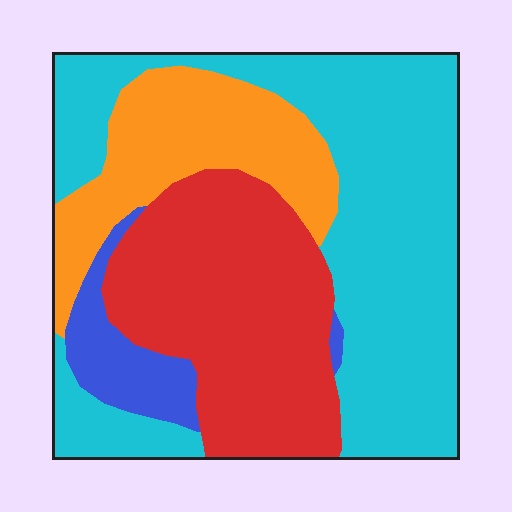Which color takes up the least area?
Blue, at roughly 5%.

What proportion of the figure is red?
Red takes up between a quarter and a half of the figure.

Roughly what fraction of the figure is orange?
Orange takes up about one sixth (1/6) of the figure.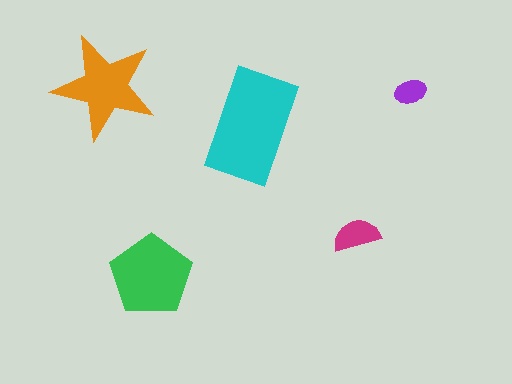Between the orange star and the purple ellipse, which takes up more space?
The orange star.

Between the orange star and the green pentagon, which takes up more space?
The green pentagon.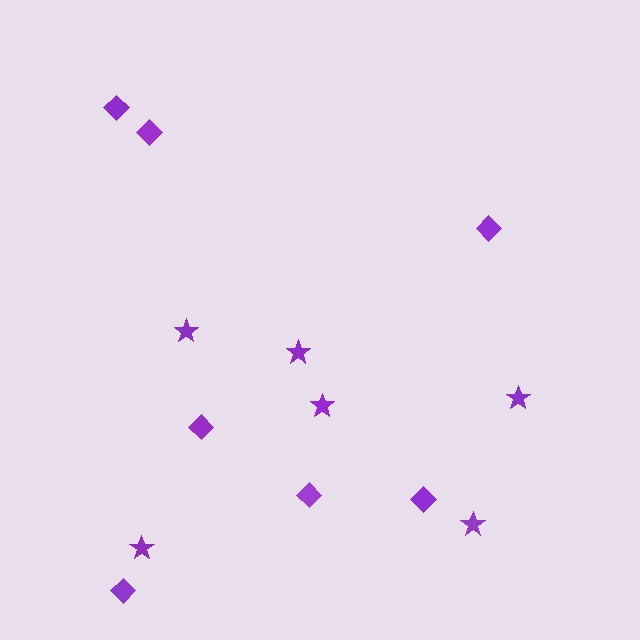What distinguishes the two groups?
There are 2 groups: one group of stars (6) and one group of diamonds (7).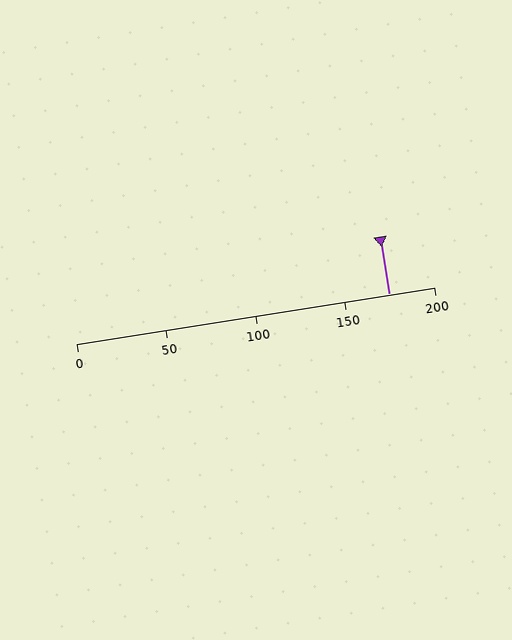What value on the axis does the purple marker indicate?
The marker indicates approximately 175.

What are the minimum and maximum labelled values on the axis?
The axis runs from 0 to 200.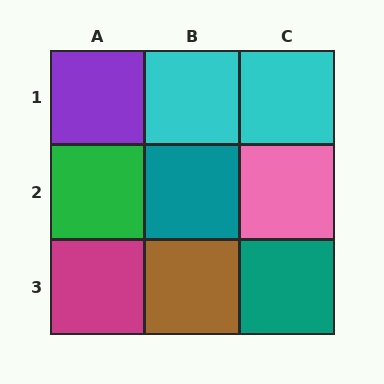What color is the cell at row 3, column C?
Teal.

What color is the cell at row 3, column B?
Brown.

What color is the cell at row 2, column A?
Green.